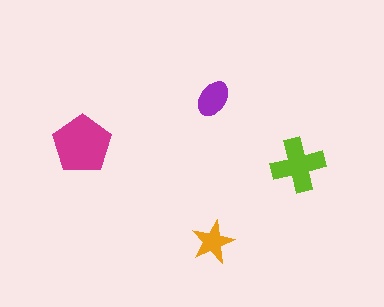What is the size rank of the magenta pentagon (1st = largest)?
1st.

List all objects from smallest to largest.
The orange star, the purple ellipse, the lime cross, the magenta pentagon.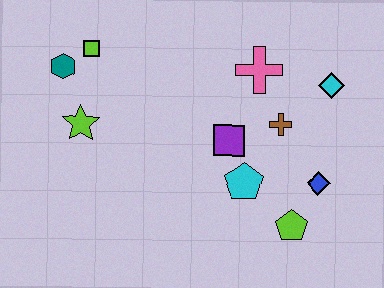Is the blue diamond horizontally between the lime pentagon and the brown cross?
No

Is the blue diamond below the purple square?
Yes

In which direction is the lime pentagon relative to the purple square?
The lime pentagon is below the purple square.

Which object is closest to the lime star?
The teal hexagon is closest to the lime star.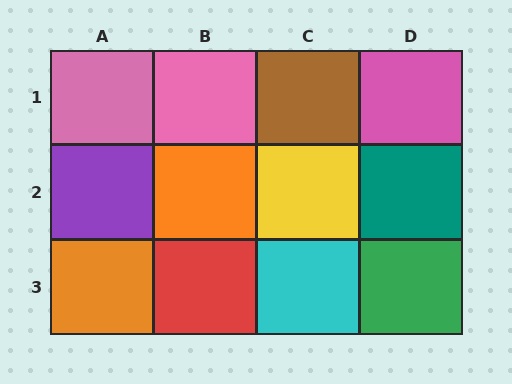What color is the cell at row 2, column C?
Yellow.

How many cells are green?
1 cell is green.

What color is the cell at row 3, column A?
Orange.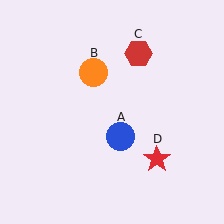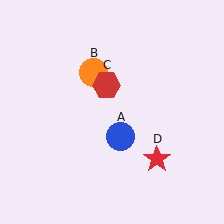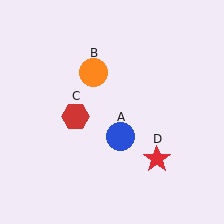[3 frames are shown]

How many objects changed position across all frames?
1 object changed position: red hexagon (object C).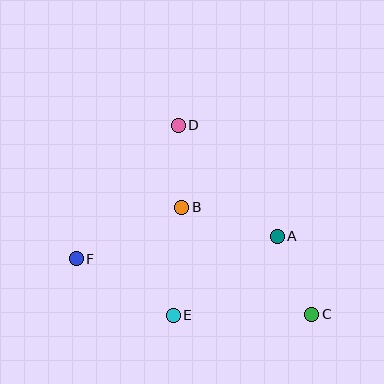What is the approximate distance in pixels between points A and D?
The distance between A and D is approximately 149 pixels.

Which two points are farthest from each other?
Points C and F are farthest from each other.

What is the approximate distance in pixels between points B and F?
The distance between B and F is approximately 117 pixels.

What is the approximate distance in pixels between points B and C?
The distance between B and C is approximately 168 pixels.